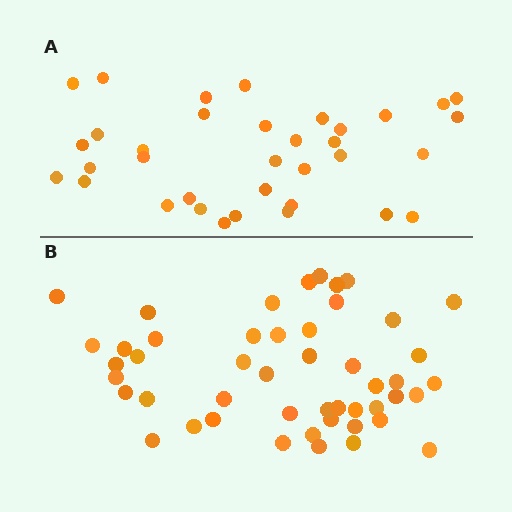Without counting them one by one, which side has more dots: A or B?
Region B (the bottom region) has more dots.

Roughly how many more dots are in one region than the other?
Region B has approximately 15 more dots than region A.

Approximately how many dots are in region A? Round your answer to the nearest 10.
About 40 dots. (The exact count is 35, which rounds to 40.)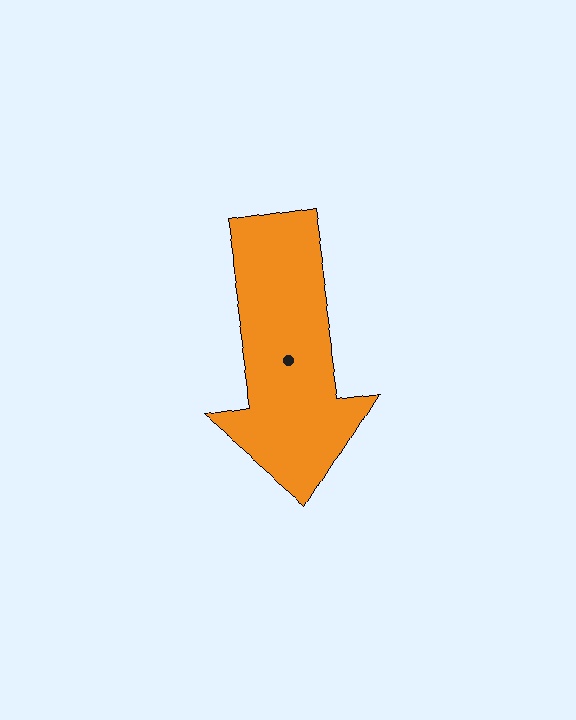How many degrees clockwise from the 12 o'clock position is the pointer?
Approximately 171 degrees.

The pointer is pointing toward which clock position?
Roughly 6 o'clock.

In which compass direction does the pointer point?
South.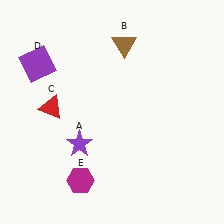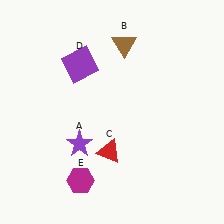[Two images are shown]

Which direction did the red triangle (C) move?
The red triangle (C) moved right.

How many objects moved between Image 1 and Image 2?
2 objects moved between the two images.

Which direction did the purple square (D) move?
The purple square (D) moved right.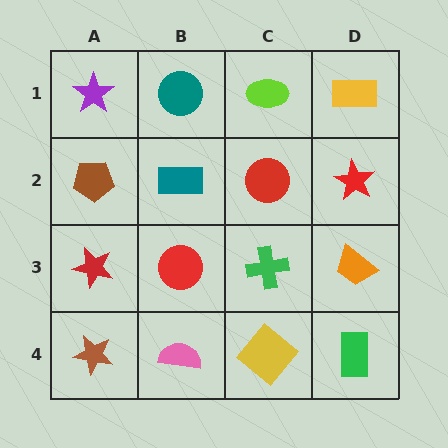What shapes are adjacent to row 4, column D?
An orange trapezoid (row 3, column D), a yellow diamond (row 4, column C).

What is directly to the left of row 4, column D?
A yellow diamond.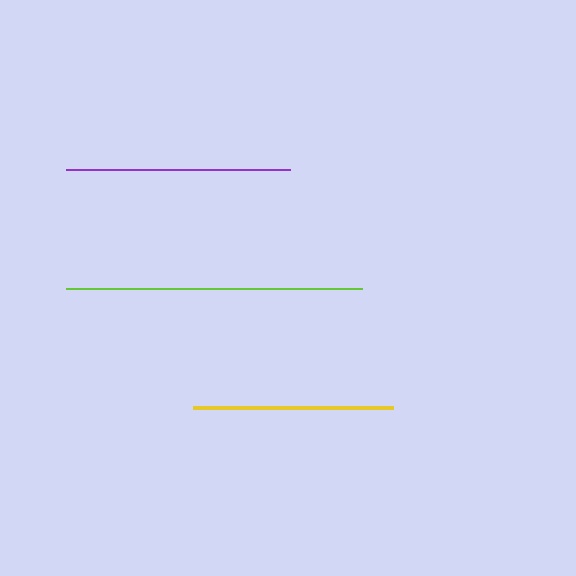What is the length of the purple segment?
The purple segment is approximately 224 pixels long.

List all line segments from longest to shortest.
From longest to shortest: lime, purple, yellow.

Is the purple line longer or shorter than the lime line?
The lime line is longer than the purple line.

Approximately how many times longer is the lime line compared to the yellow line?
The lime line is approximately 1.5 times the length of the yellow line.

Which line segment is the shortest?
The yellow line is the shortest at approximately 199 pixels.